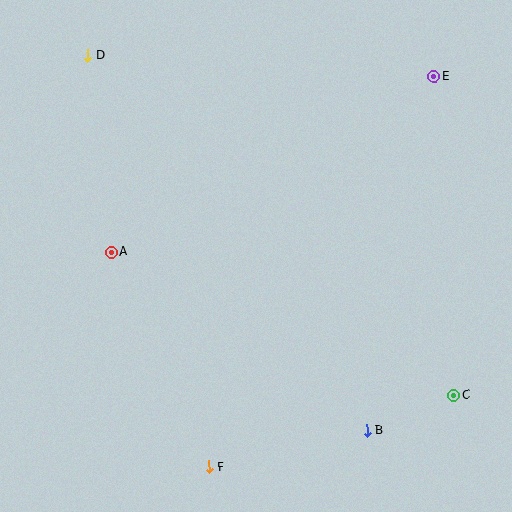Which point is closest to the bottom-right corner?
Point C is closest to the bottom-right corner.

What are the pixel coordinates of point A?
Point A is at (111, 252).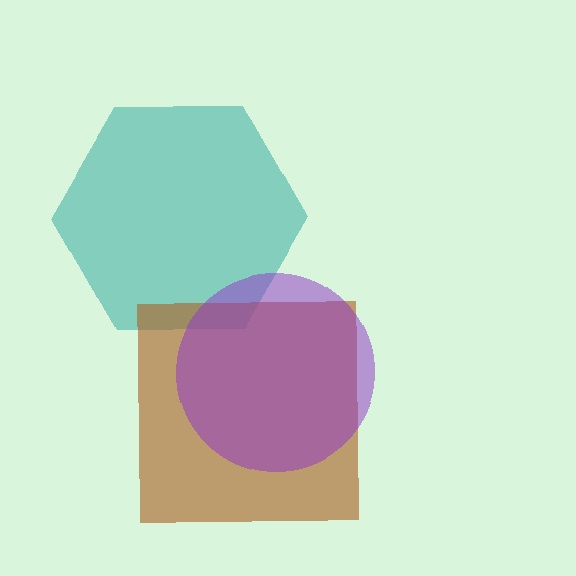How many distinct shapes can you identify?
There are 3 distinct shapes: a teal hexagon, a brown square, a purple circle.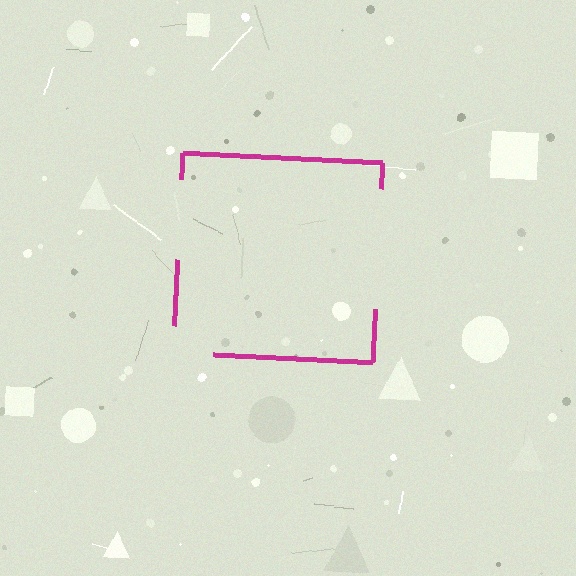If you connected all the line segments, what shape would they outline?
They would outline a square.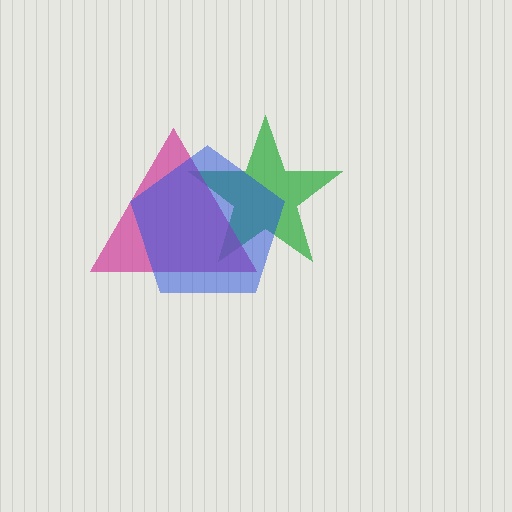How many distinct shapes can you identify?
There are 3 distinct shapes: a green star, a magenta triangle, a blue pentagon.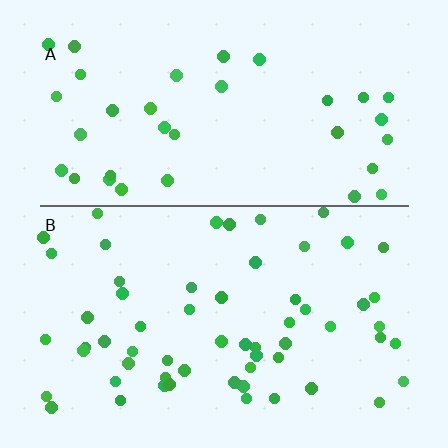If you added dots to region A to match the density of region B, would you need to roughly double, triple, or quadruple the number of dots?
Approximately double.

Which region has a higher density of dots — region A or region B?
B (the bottom).